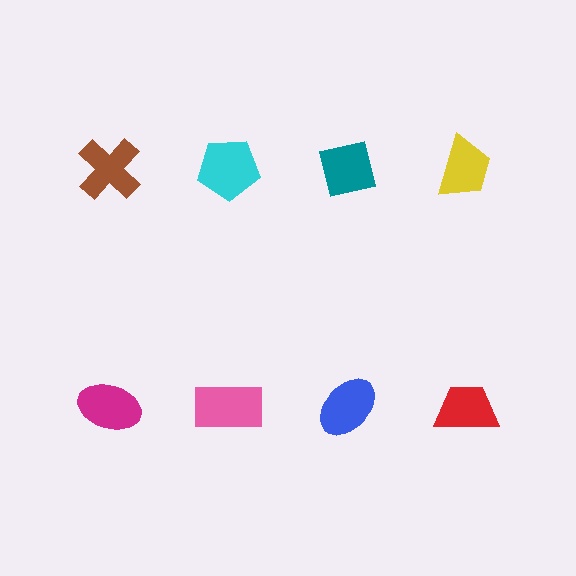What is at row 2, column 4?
A red trapezoid.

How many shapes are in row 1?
4 shapes.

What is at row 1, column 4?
A yellow trapezoid.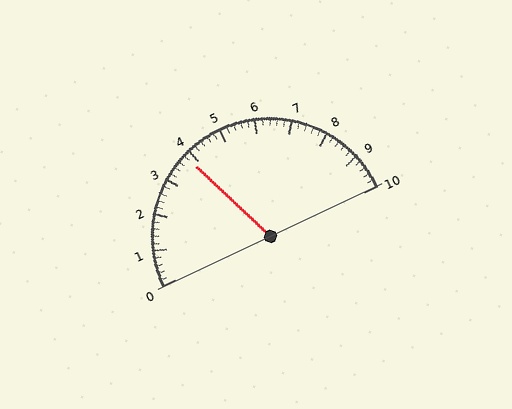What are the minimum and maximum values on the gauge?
The gauge ranges from 0 to 10.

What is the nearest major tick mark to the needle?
The nearest major tick mark is 4.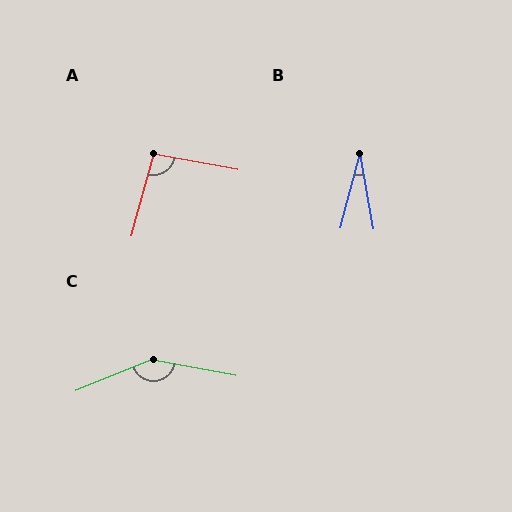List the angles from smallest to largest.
B (25°), A (94°), C (147°).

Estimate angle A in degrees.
Approximately 94 degrees.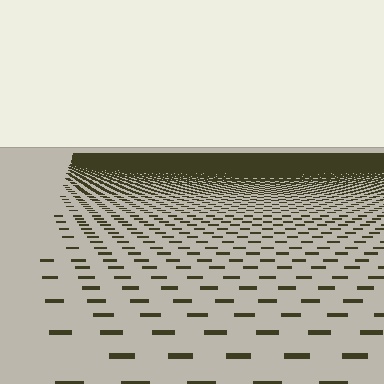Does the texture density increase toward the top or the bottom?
Density increases toward the top.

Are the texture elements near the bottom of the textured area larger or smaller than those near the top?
Larger. Near the bottom, elements are closer to the viewer and appear at a bigger on-screen size.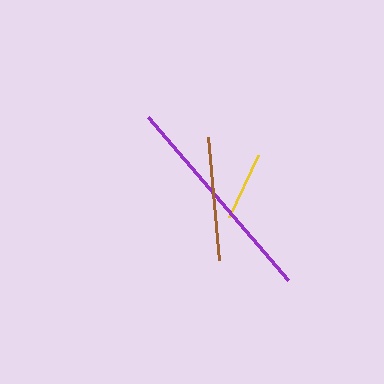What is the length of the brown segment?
The brown segment is approximately 123 pixels long.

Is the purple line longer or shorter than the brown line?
The purple line is longer than the brown line.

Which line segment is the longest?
The purple line is the longest at approximately 216 pixels.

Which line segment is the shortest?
The yellow line is the shortest at approximately 69 pixels.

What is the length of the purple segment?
The purple segment is approximately 216 pixels long.